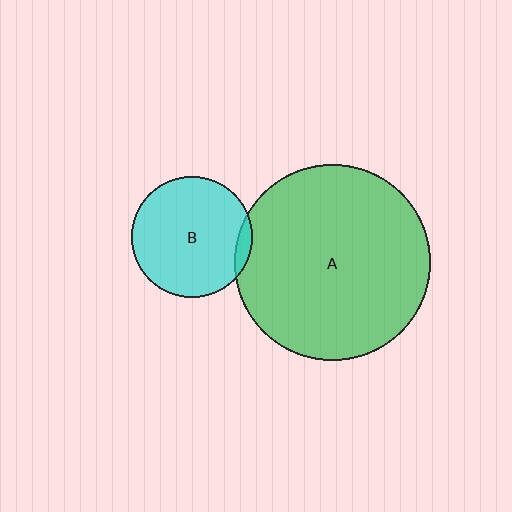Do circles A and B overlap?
Yes.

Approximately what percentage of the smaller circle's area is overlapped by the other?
Approximately 5%.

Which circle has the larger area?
Circle A (green).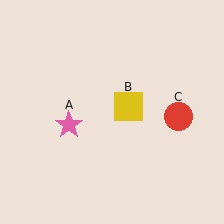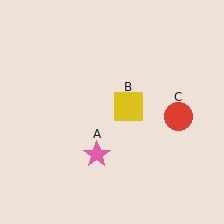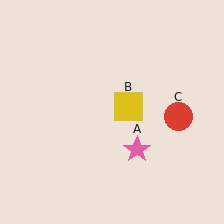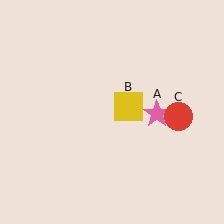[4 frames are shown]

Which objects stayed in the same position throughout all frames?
Yellow square (object B) and red circle (object C) remained stationary.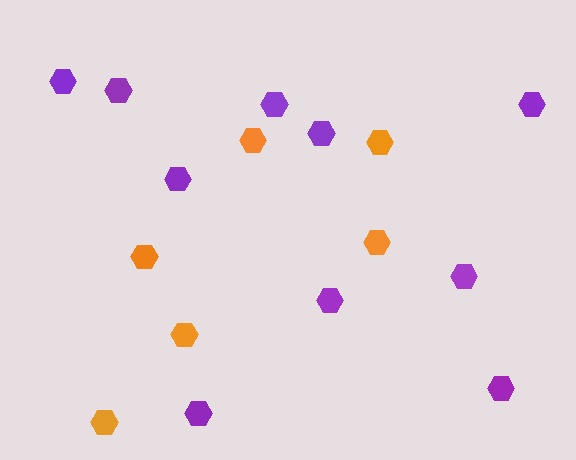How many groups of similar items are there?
There are 2 groups: one group of orange hexagons (6) and one group of purple hexagons (10).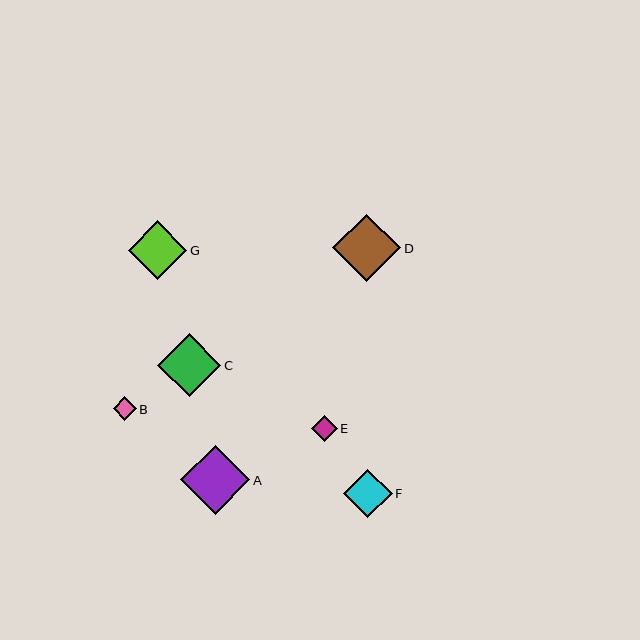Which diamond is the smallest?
Diamond B is the smallest with a size of approximately 23 pixels.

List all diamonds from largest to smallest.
From largest to smallest: A, D, C, G, F, E, B.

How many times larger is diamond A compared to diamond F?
Diamond A is approximately 1.4 times the size of diamond F.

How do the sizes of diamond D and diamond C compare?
Diamond D and diamond C are approximately the same size.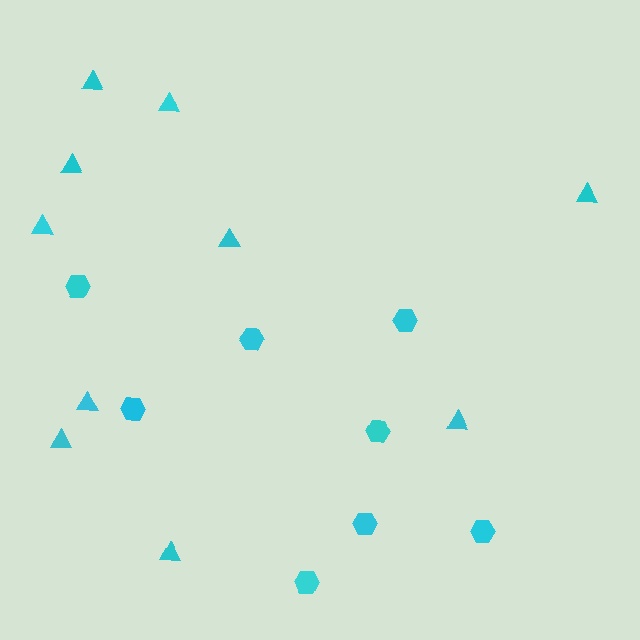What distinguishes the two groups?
There are 2 groups: one group of hexagons (8) and one group of triangles (10).